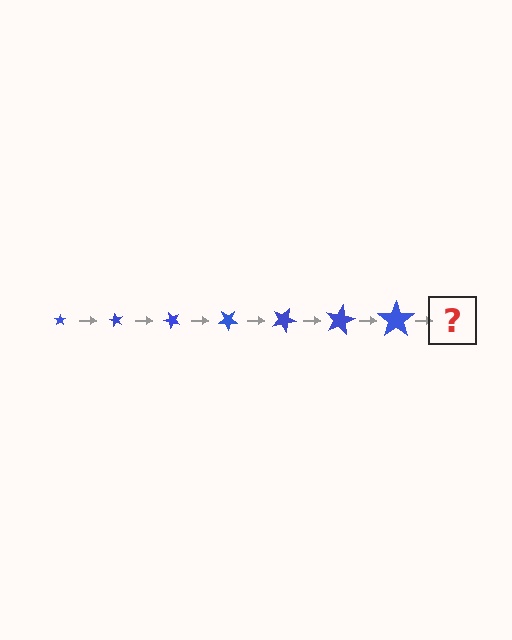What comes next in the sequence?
The next element should be a star, larger than the previous one and rotated 420 degrees from the start.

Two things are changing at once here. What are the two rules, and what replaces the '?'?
The two rules are that the star grows larger each step and it rotates 60 degrees each step. The '?' should be a star, larger than the previous one and rotated 420 degrees from the start.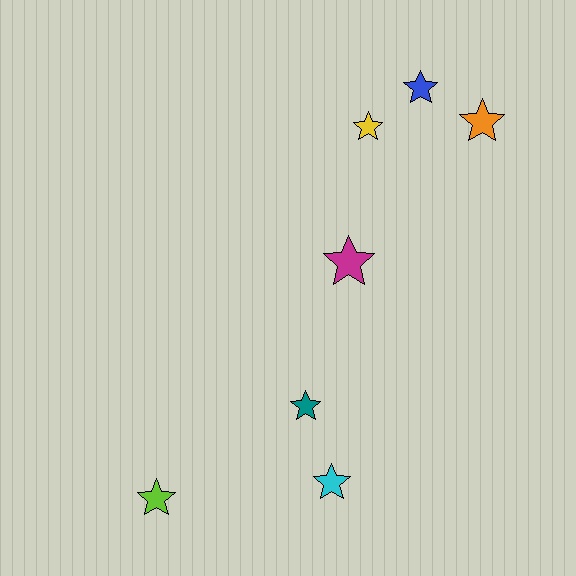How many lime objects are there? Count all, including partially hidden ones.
There is 1 lime object.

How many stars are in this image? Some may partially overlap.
There are 7 stars.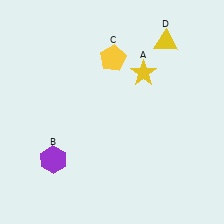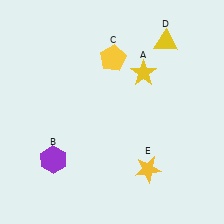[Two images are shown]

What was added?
A yellow star (E) was added in Image 2.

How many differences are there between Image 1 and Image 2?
There is 1 difference between the two images.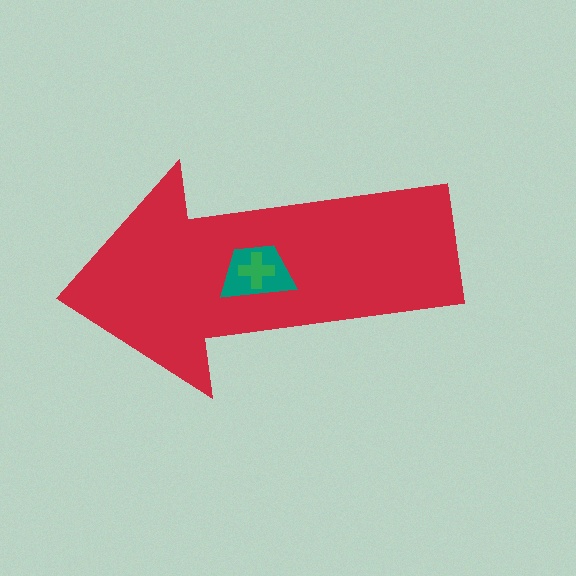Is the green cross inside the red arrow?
Yes.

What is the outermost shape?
The red arrow.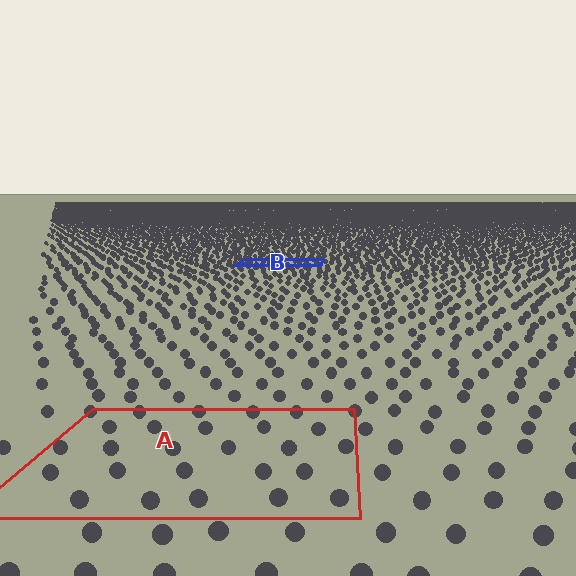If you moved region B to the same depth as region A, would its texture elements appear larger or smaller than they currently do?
They would appear larger. At a closer depth, the same texture elements are projected at a bigger on-screen size.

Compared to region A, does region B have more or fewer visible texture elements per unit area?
Region B has more texture elements per unit area — they are packed more densely because it is farther away.